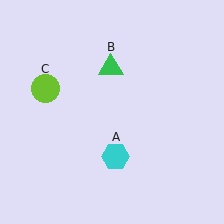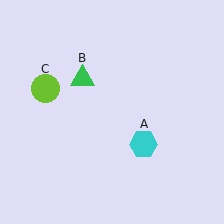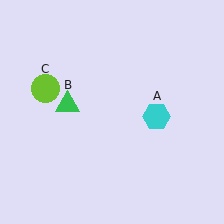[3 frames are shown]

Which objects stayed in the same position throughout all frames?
Lime circle (object C) remained stationary.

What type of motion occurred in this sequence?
The cyan hexagon (object A), green triangle (object B) rotated counterclockwise around the center of the scene.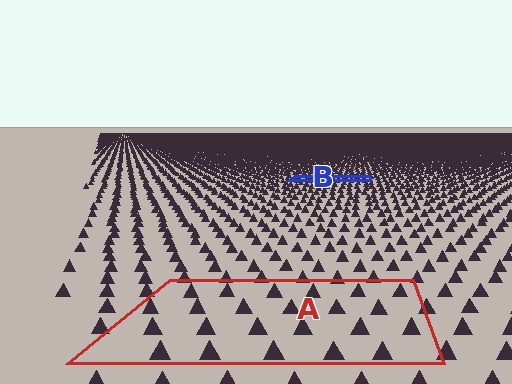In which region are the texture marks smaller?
The texture marks are smaller in region B, because it is farther away.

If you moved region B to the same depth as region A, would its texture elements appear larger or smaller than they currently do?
They would appear larger. At a closer depth, the same texture elements are projected at a bigger on-screen size.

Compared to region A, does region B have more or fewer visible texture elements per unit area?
Region B has more texture elements per unit area — they are packed more densely because it is farther away.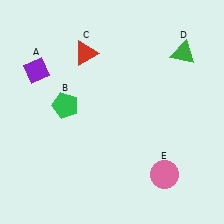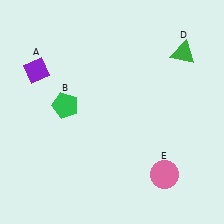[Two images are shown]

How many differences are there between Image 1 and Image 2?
There is 1 difference between the two images.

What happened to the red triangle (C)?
The red triangle (C) was removed in Image 2. It was in the top-left area of Image 1.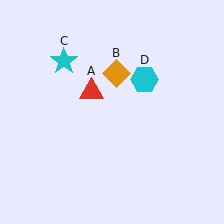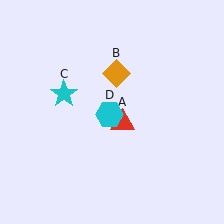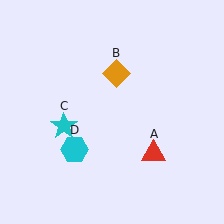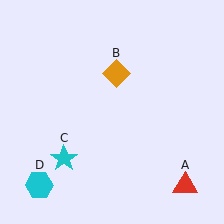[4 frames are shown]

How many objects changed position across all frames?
3 objects changed position: red triangle (object A), cyan star (object C), cyan hexagon (object D).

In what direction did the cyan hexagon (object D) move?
The cyan hexagon (object D) moved down and to the left.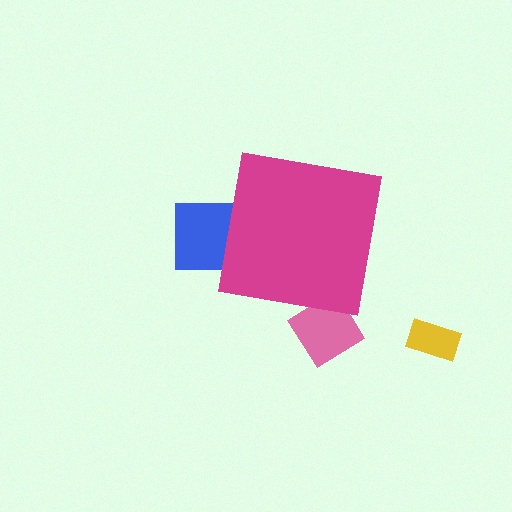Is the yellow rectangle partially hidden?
No, the yellow rectangle is fully visible.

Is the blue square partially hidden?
Yes, the blue square is partially hidden behind the magenta square.